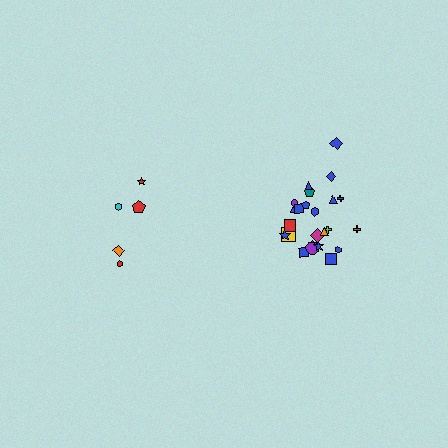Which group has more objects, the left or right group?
The right group.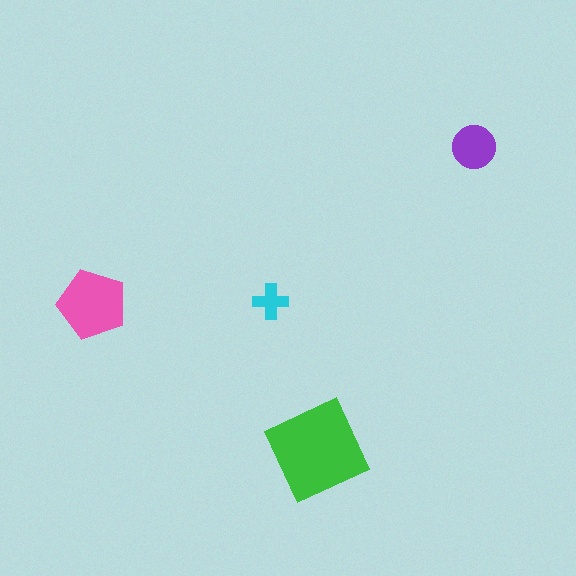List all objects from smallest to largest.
The cyan cross, the purple circle, the pink pentagon, the green square.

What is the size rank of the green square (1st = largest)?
1st.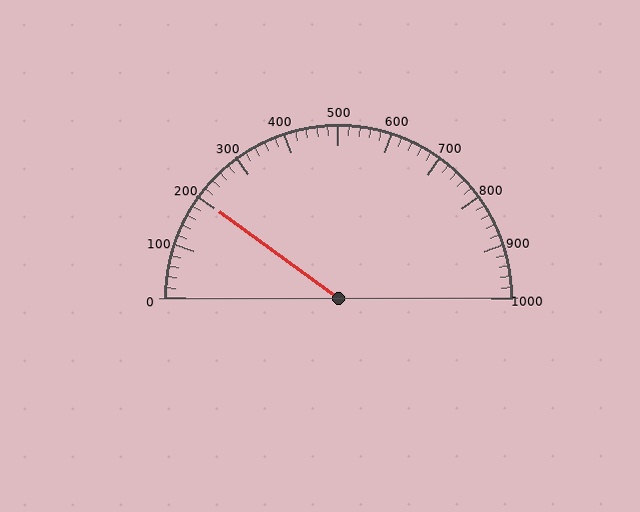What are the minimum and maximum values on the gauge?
The gauge ranges from 0 to 1000.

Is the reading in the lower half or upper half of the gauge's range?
The reading is in the lower half of the range (0 to 1000).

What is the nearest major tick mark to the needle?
The nearest major tick mark is 200.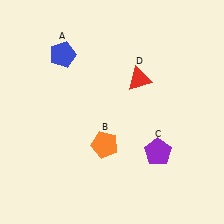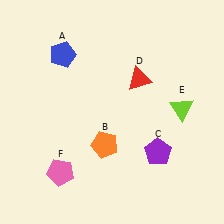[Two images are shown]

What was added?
A lime triangle (E), a pink pentagon (F) were added in Image 2.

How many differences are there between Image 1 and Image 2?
There are 2 differences between the two images.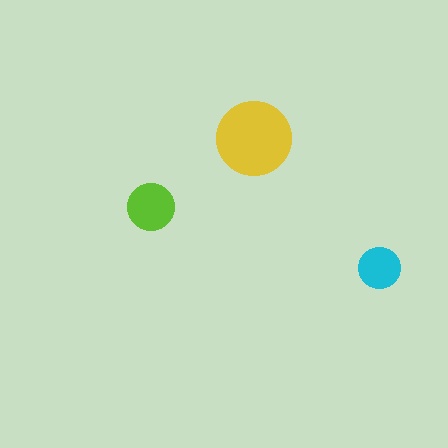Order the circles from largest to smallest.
the yellow one, the lime one, the cyan one.